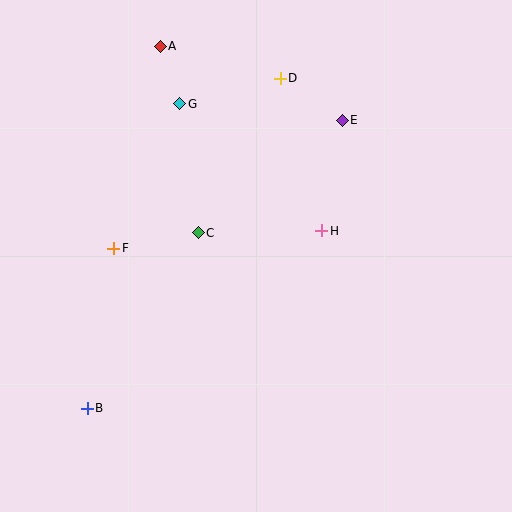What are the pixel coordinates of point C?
Point C is at (198, 233).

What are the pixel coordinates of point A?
Point A is at (160, 46).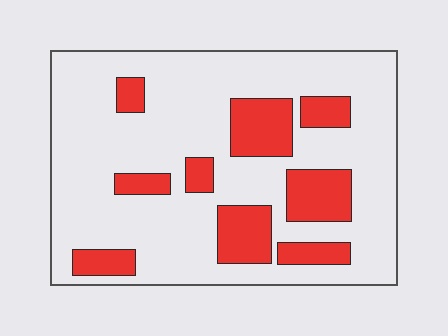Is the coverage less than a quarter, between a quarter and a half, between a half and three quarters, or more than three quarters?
Less than a quarter.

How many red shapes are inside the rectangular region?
9.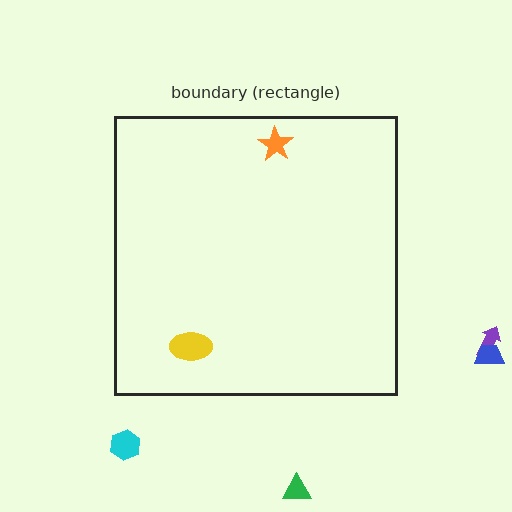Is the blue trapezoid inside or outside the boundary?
Outside.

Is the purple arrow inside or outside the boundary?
Outside.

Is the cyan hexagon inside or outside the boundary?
Outside.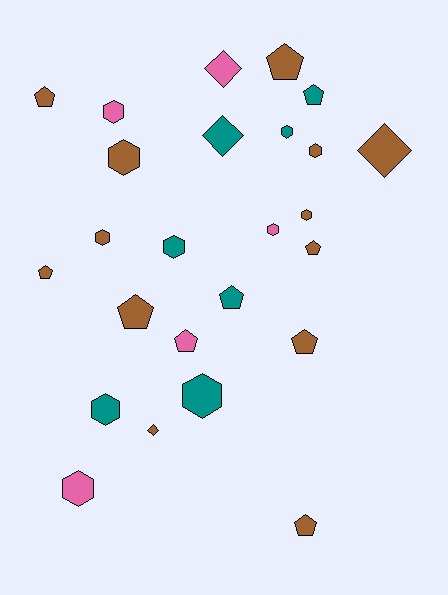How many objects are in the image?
There are 25 objects.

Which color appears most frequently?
Brown, with 13 objects.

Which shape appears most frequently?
Hexagon, with 11 objects.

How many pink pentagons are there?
There is 1 pink pentagon.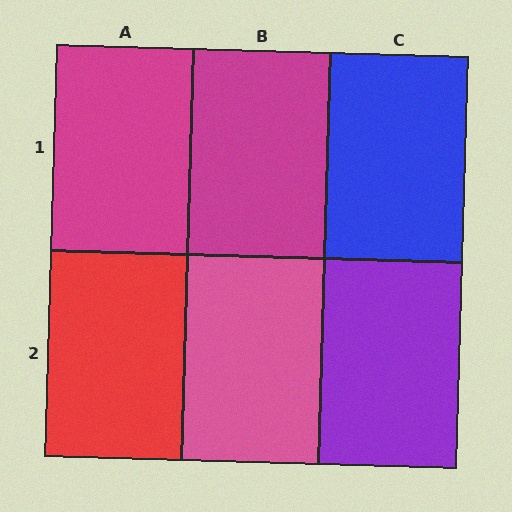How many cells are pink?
1 cell is pink.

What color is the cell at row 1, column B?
Magenta.